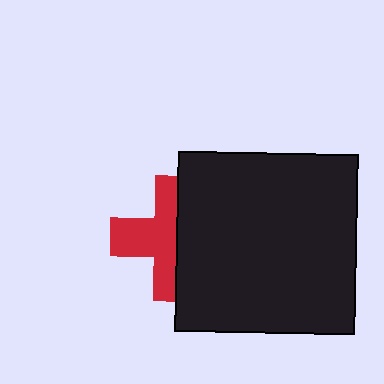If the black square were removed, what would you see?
You would see the complete red cross.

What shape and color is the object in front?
The object in front is a black square.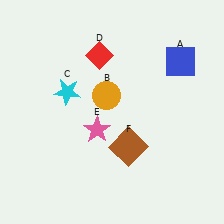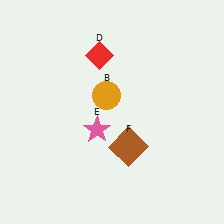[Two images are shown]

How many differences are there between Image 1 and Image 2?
There are 2 differences between the two images.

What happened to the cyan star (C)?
The cyan star (C) was removed in Image 2. It was in the top-left area of Image 1.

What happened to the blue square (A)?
The blue square (A) was removed in Image 2. It was in the top-right area of Image 1.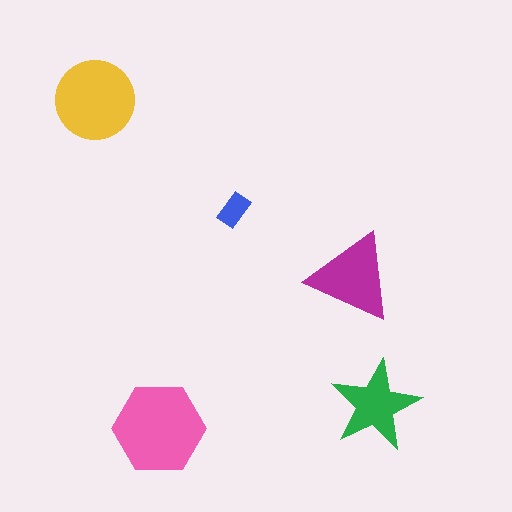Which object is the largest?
The pink hexagon.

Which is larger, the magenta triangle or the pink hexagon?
The pink hexagon.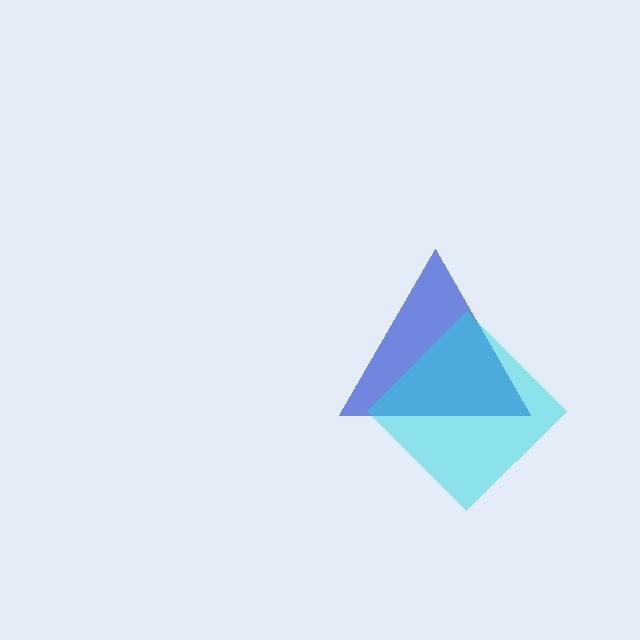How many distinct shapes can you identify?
There are 2 distinct shapes: a blue triangle, a cyan diamond.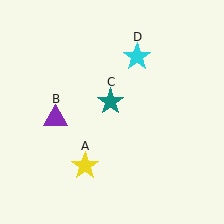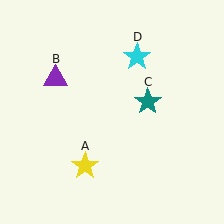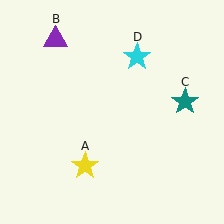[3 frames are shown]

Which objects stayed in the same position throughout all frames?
Yellow star (object A) and cyan star (object D) remained stationary.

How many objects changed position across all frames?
2 objects changed position: purple triangle (object B), teal star (object C).